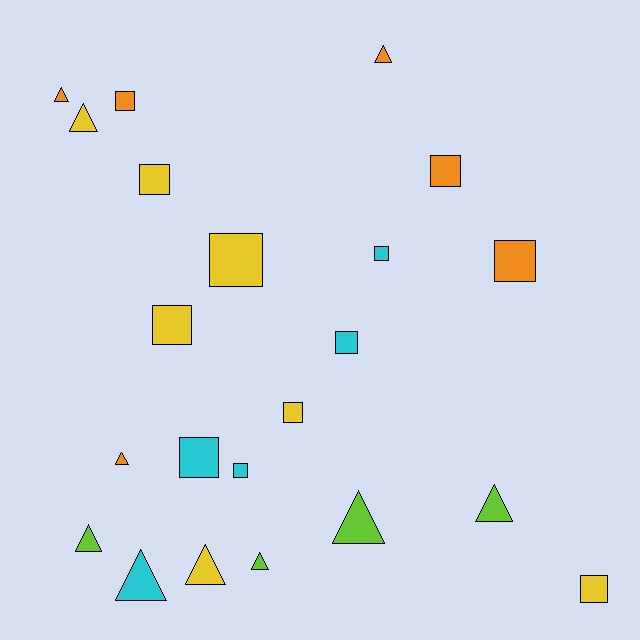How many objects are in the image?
There are 22 objects.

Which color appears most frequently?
Yellow, with 7 objects.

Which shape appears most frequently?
Square, with 12 objects.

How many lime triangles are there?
There are 4 lime triangles.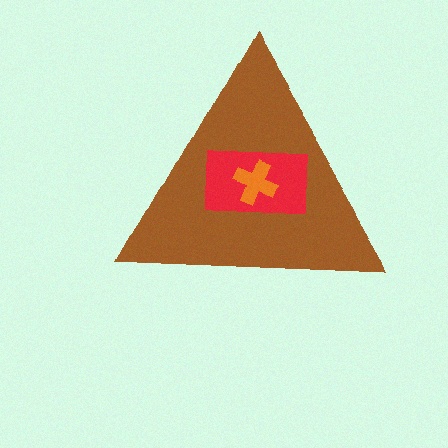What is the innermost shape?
The orange cross.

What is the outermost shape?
The brown triangle.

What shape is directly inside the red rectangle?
The orange cross.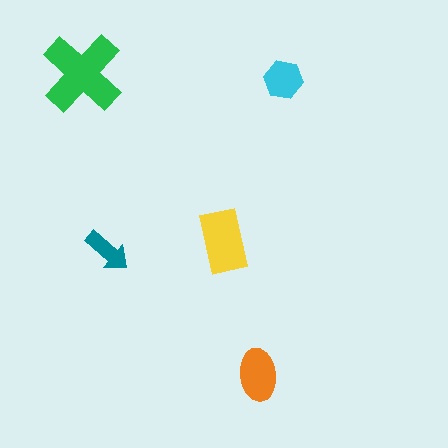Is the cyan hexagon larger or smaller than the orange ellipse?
Smaller.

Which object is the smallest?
The teal arrow.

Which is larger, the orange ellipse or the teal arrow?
The orange ellipse.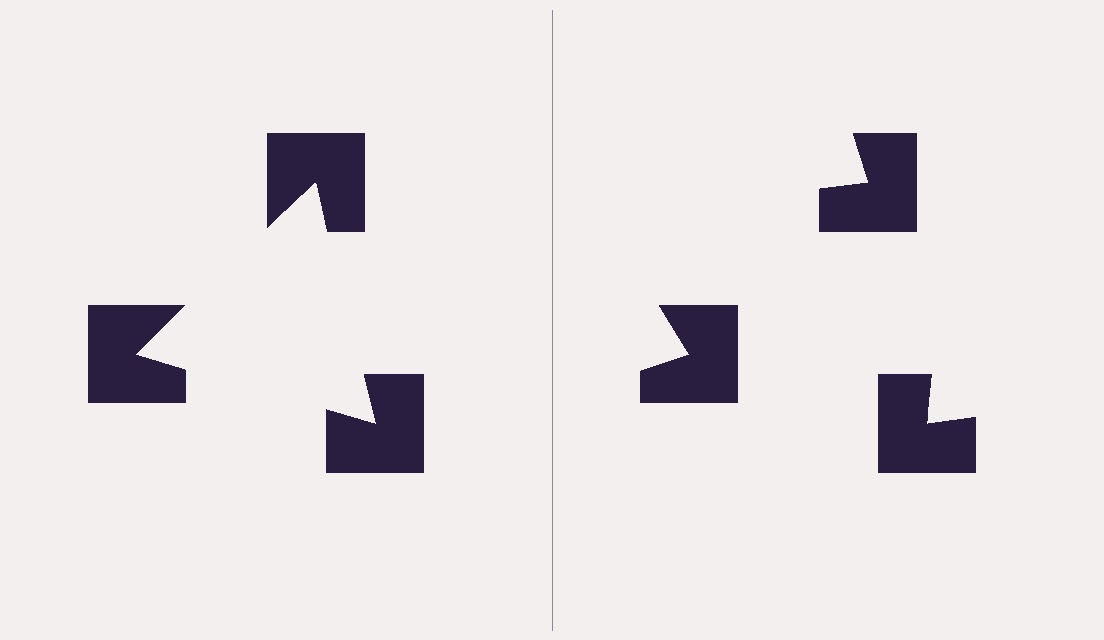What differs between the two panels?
The notched squares are positioned identically on both sides; only the wedge orientations differ. On the left they align to a triangle; on the right they are misaligned.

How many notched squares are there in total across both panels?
6 — 3 on each side.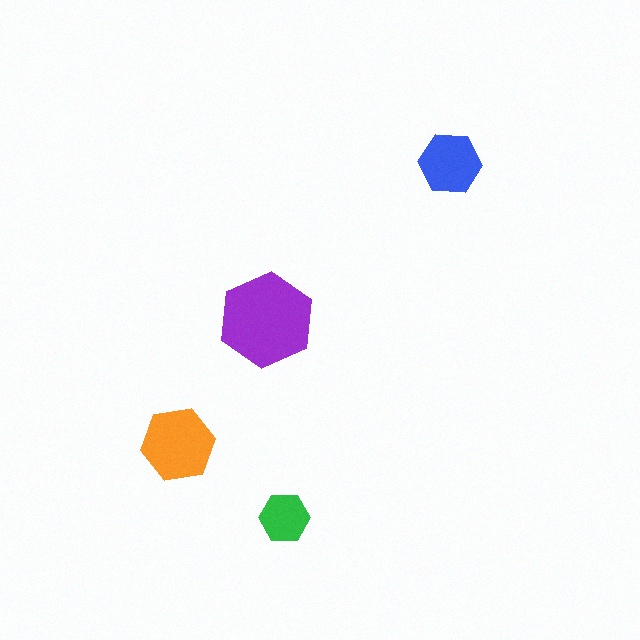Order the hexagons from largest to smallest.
the purple one, the orange one, the blue one, the green one.